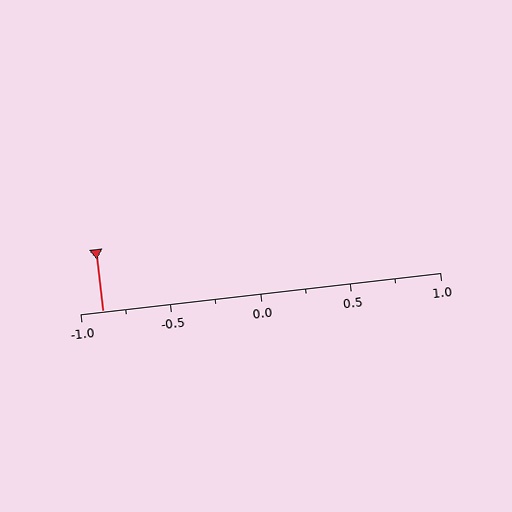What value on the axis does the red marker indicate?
The marker indicates approximately -0.88.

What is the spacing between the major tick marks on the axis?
The major ticks are spaced 0.5 apart.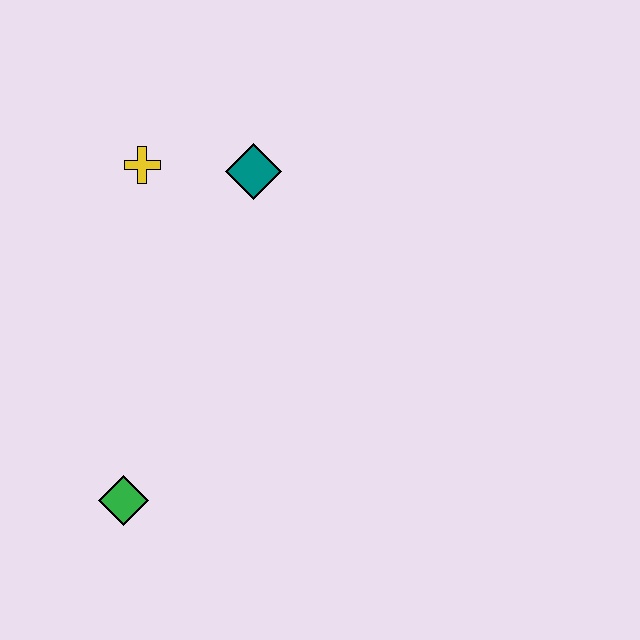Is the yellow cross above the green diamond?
Yes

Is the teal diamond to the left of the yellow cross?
No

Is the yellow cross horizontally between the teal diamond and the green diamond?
Yes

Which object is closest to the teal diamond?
The yellow cross is closest to the teal diamond.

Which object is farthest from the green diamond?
The teal diamond is farthest from the green diamond.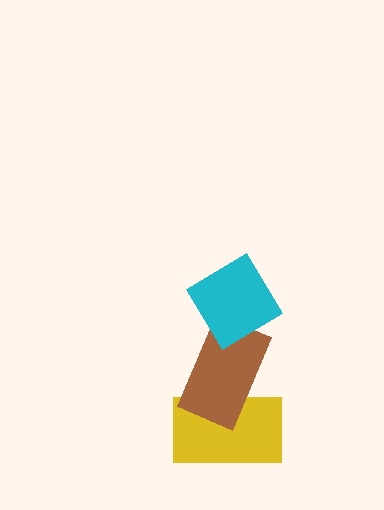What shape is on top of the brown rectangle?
The cyan diamond is on top of the brown rectangle.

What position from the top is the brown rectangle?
The brown rectangle is 2nd from the top.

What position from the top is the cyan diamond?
The cyan diamond is 1st from the top.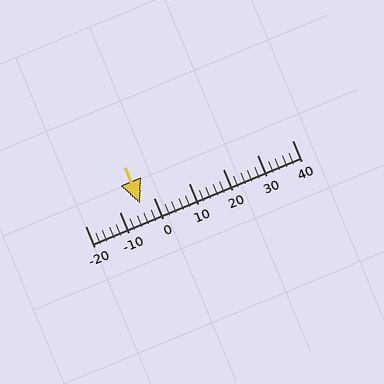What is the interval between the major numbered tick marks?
The major tick marks are spaced 10 units apart.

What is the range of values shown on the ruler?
The ruler shows values from -20 to 40.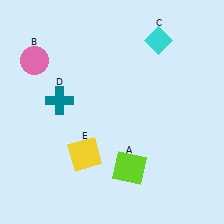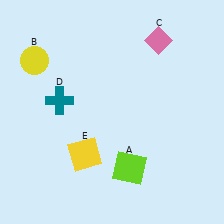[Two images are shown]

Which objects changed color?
B changed from pink to yellow. C changed from cyan to pink.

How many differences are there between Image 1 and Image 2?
There are 2 differences between the two images.